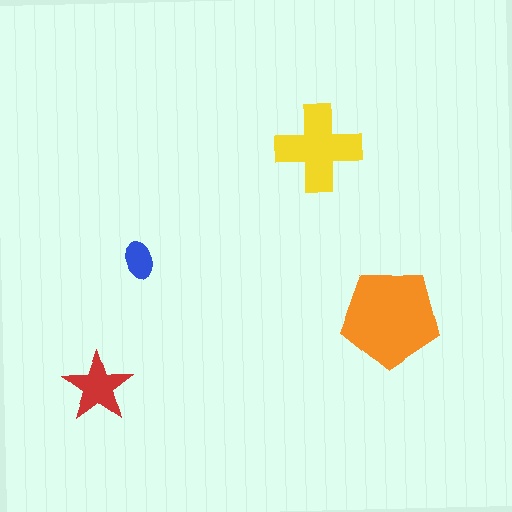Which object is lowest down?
The red star is bottommost.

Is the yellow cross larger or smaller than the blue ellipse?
Larger.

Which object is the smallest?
The blue ellipse.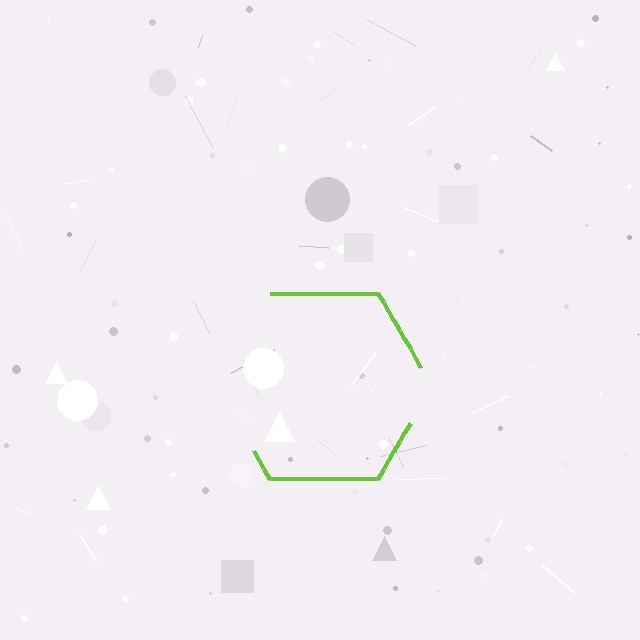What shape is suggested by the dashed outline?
The dashed outline suggests a hexagon.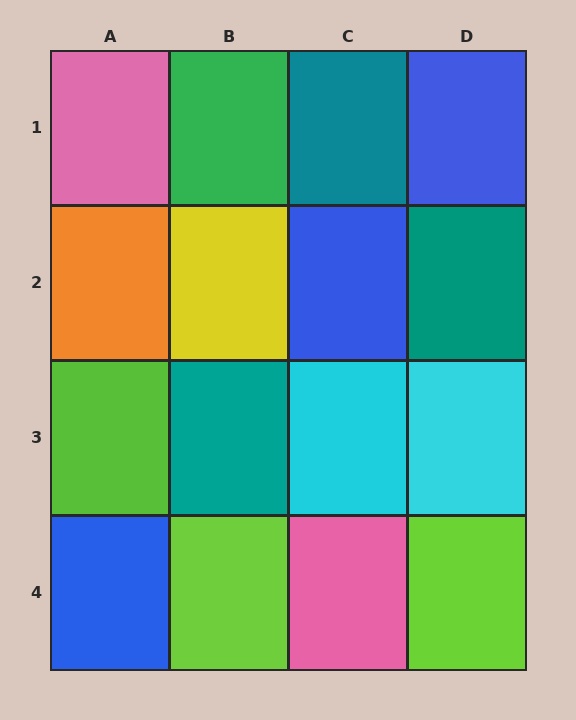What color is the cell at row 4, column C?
Pink.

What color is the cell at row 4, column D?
Lime.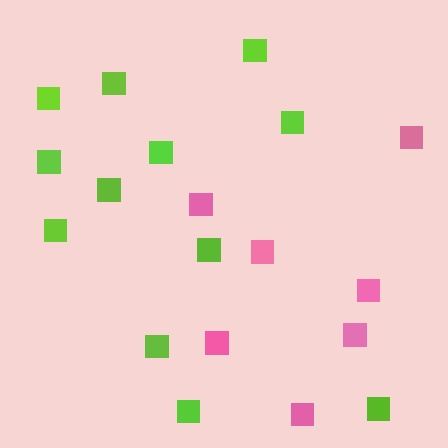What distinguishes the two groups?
There are 2 groups: one group of pink squares (7) and one group of lime squares (12).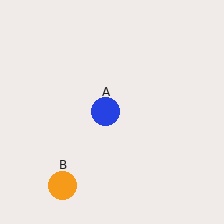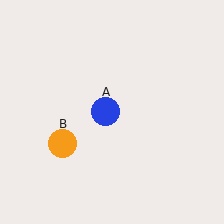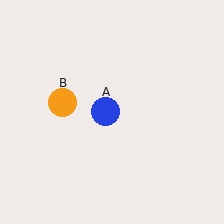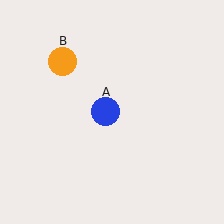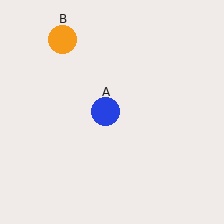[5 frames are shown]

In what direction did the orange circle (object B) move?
The orange circle (object B) moved up.